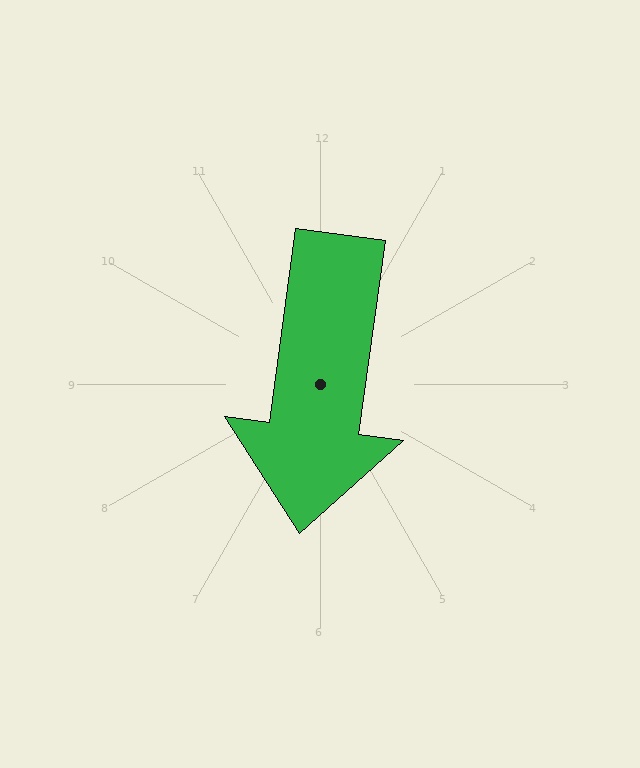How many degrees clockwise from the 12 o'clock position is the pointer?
Approximately 188 degrees.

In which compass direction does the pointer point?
South.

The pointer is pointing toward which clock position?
Roughly 6 o'clock.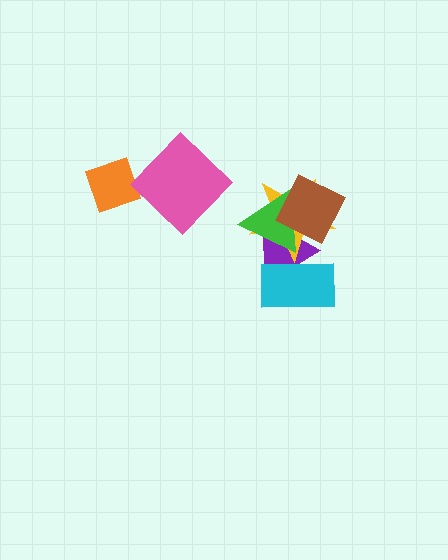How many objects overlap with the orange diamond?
0 objects overlap with the orange diamond.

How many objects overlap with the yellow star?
4 objects overlap with the yellow star.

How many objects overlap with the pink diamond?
0 objects overlap with the pink diamond.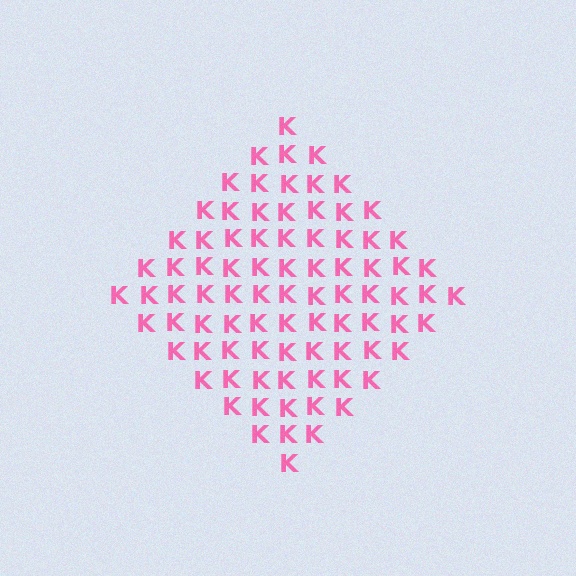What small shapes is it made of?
It is made of small letter K's.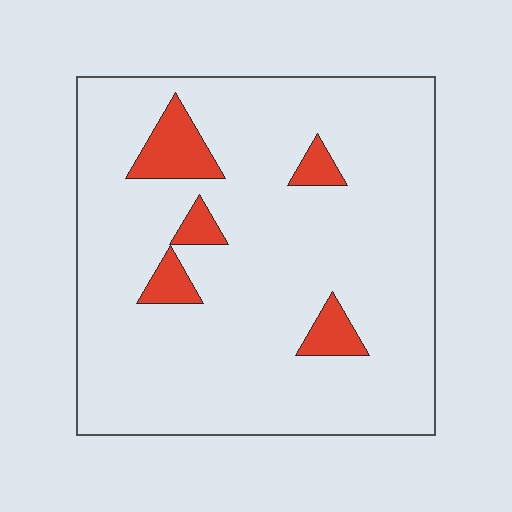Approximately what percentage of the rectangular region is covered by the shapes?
Approximately 10%.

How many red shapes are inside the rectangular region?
5.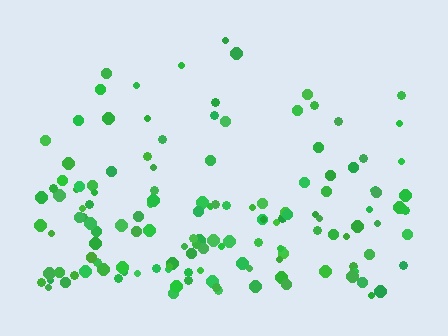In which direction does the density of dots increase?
From top to bottom, with the bottom side densest.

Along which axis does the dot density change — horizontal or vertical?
Vertical.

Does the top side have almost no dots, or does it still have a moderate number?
Still a moderate number, just noticeably fewer than the bottom.